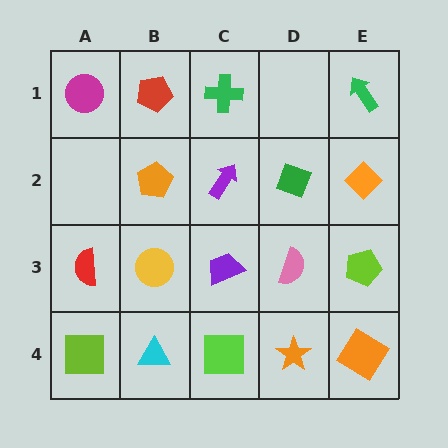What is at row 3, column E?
A lime pentagon.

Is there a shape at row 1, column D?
No, that cell is empty.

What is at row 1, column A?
A magenta circle.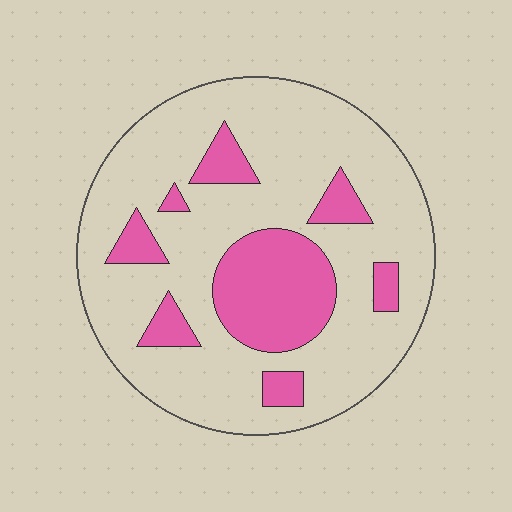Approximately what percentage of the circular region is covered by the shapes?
Approximately 25%.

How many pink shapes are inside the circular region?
8.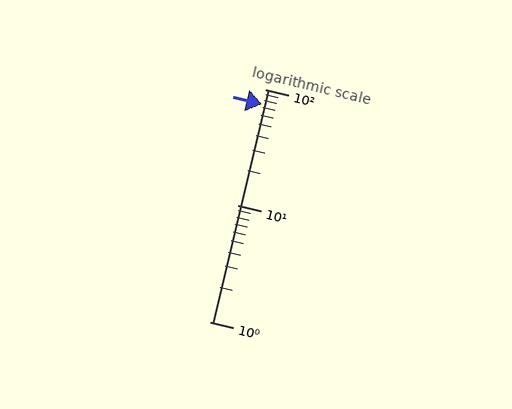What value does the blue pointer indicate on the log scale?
The pointer indicates approximately 74.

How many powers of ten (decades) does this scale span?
The scale spans 2 decades, from 1 to 100.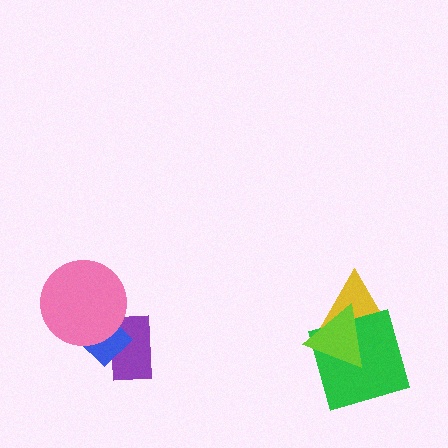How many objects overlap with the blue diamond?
2 objects overlap with the blue diamond.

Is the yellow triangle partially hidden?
Yes, it is partially covered by another shape.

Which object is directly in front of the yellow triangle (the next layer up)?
The green square is directly in front of the yellow triangle.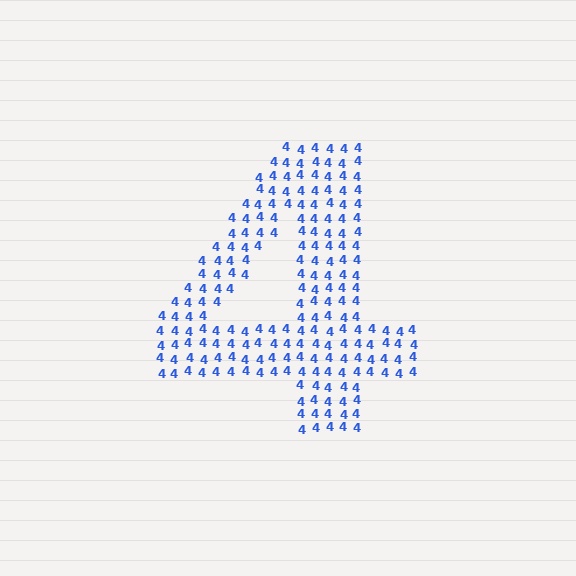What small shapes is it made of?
It is made of small digit 4's.